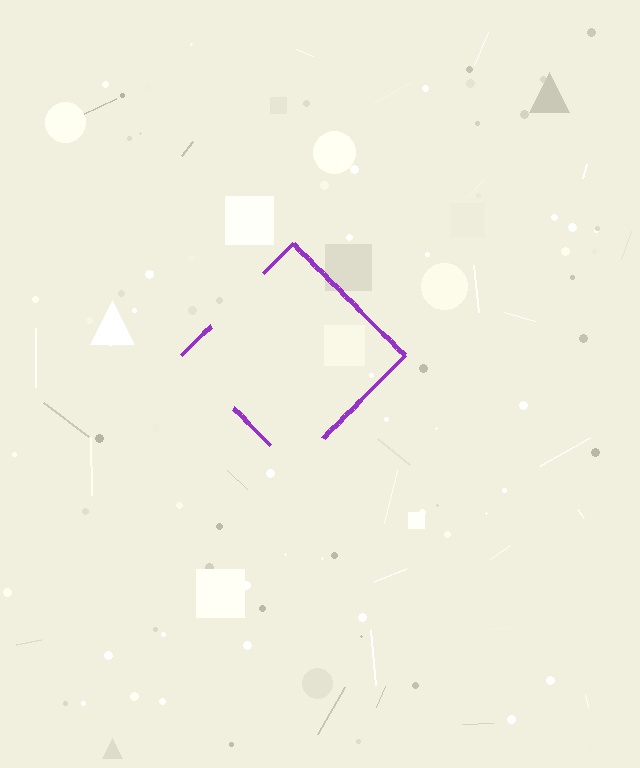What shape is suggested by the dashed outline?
The dashed outline suggests a diamond.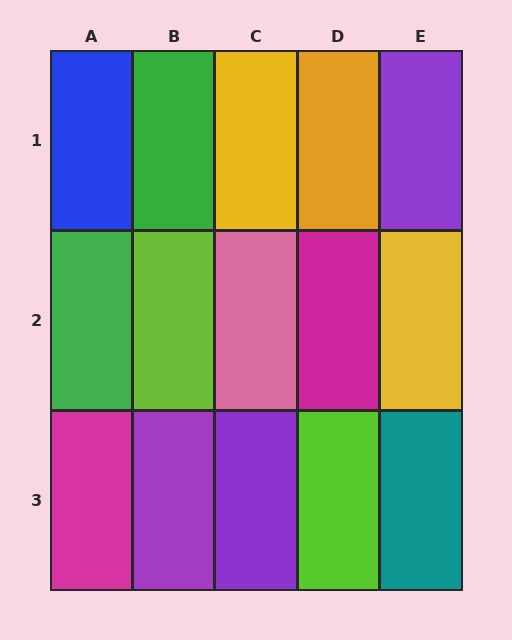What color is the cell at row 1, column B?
Green.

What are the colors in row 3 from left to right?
Magenta, purple, purple, lime, teal.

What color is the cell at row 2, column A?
Green.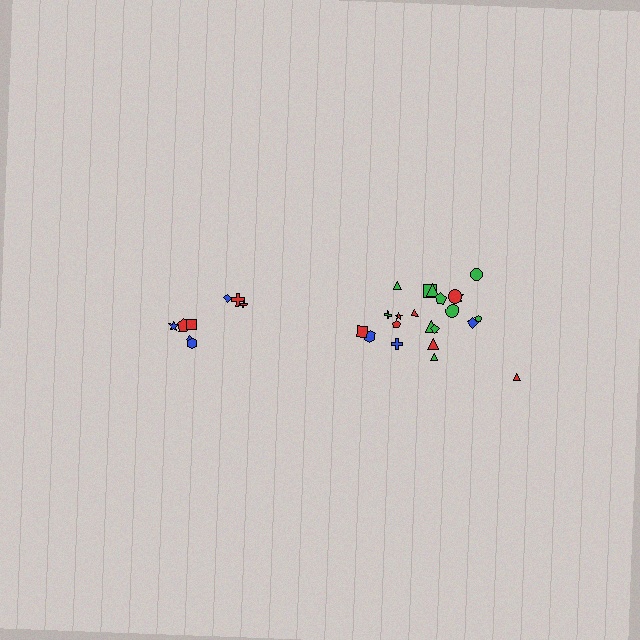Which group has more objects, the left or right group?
The right group.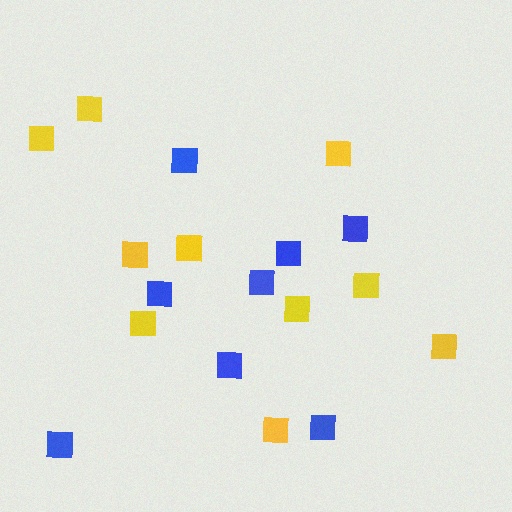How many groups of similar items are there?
There are 2 groups: one group of yellow squares (10) and one group of blue squares (8).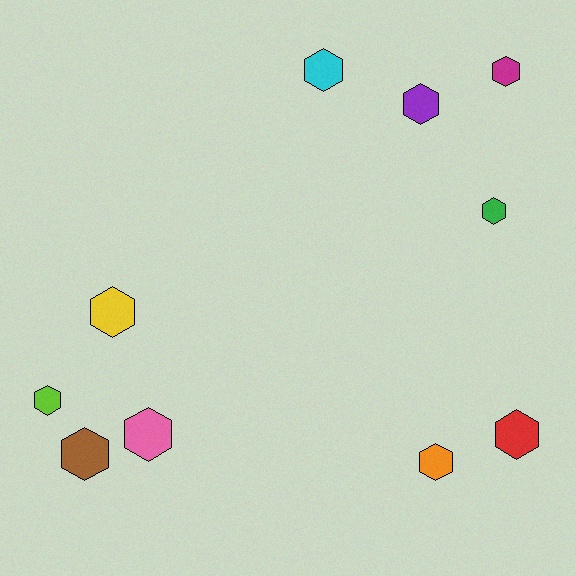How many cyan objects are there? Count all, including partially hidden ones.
There is 1 cyan object.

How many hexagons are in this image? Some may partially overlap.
There are 10 hexagons.